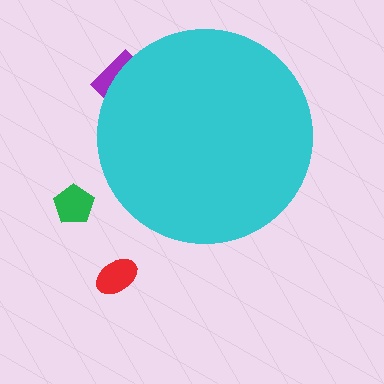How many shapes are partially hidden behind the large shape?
1 shape is partially hidden.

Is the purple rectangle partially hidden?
Yes, the purple rectangle is partially hidden behind the cyan circle.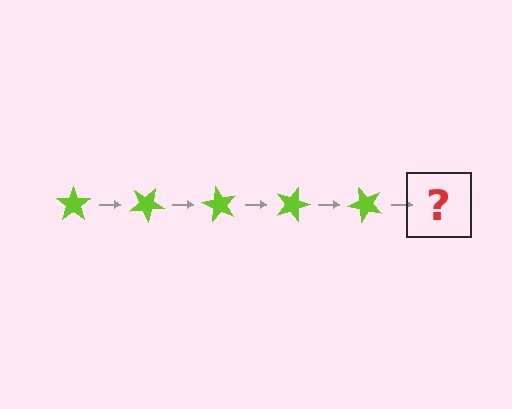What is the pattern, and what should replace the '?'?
The pattern is that the star rotates 30 degrees each step. The '?' should be a lime star rotated 150 degrees.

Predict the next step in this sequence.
The next step is a lime star rotated 150 degrees.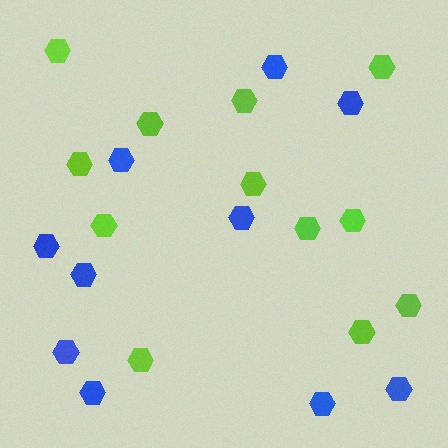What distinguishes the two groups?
There are 2 groups: one group of blue hexagons (10) and one group of lime hexagons (12).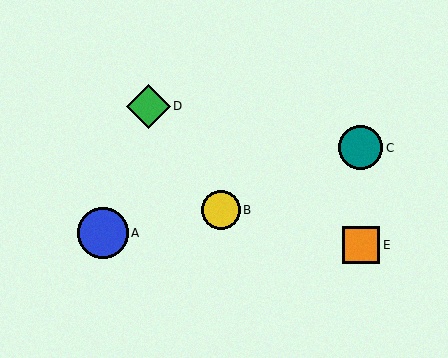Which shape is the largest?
The blue circle (labeled A) is the largest.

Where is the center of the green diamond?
The center of the green diamond is at (148, 106).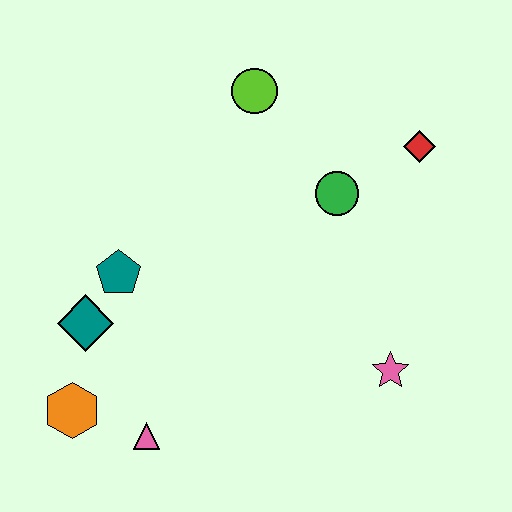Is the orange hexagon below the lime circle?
Yes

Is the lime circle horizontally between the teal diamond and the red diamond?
Yes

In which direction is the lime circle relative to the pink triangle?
The lime circle is above the pink triangle.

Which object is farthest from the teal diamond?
The red diamond is farthest from the teal diamond.